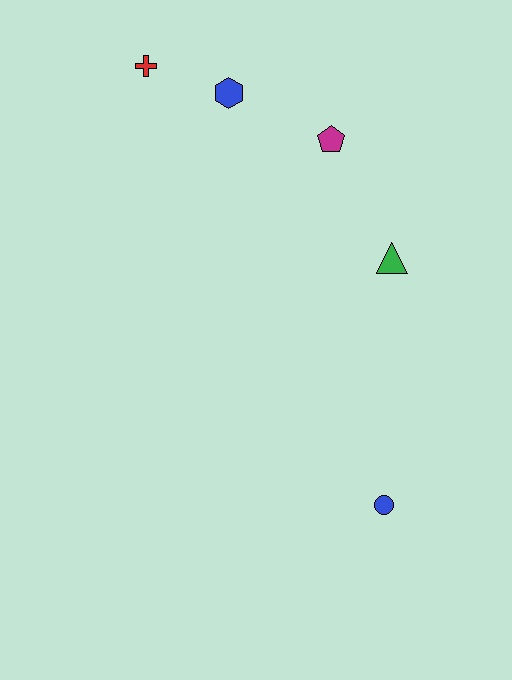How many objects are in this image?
There are 5 objects.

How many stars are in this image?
There are no stars.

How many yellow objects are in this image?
There are no yellow objects.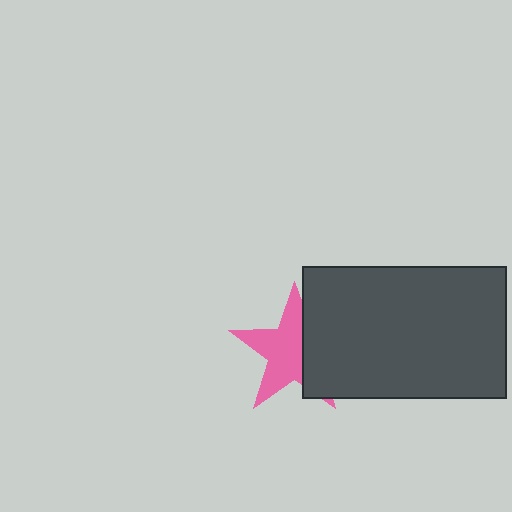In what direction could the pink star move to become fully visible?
The pink star could move left. That would shift it out from behind the dark gray rectangle entirely.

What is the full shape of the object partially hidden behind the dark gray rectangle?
The partially hidden object is a pink star.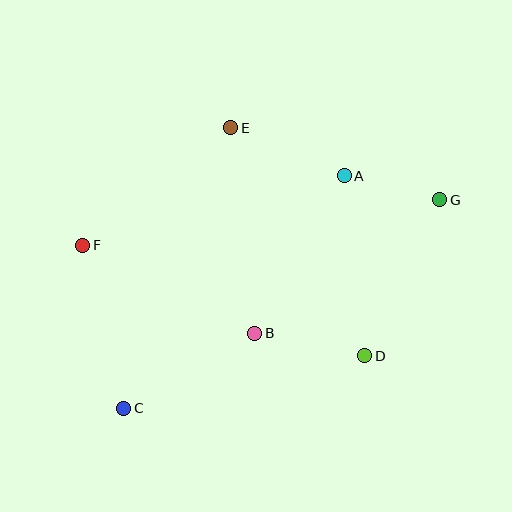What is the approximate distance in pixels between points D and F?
The distance between D and F is approximately 303 pixels.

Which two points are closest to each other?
Points A and G are closest to each other.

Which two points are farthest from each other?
Points C and G are farthest from each other.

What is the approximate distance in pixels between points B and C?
The distance between B and C is approximately 151 pixels.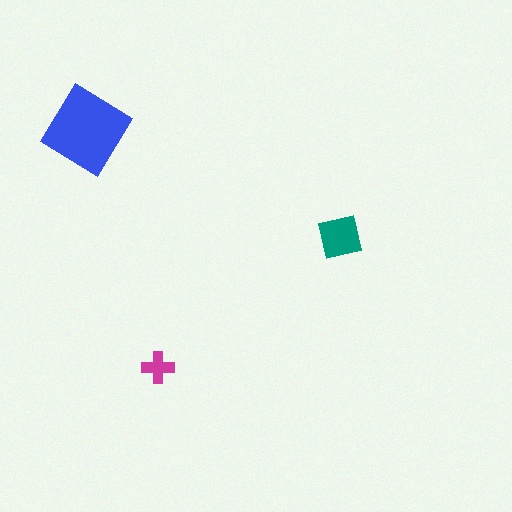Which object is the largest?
The blue diamond.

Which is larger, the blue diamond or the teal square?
The blue diamond.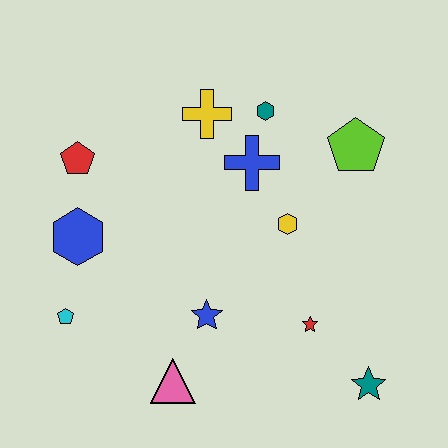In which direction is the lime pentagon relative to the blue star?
The lime pentagon is above the blue star.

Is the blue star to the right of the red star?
No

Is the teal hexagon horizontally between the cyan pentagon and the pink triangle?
No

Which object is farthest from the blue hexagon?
The teal star is farthest from the blue hexagon.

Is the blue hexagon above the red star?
Yes